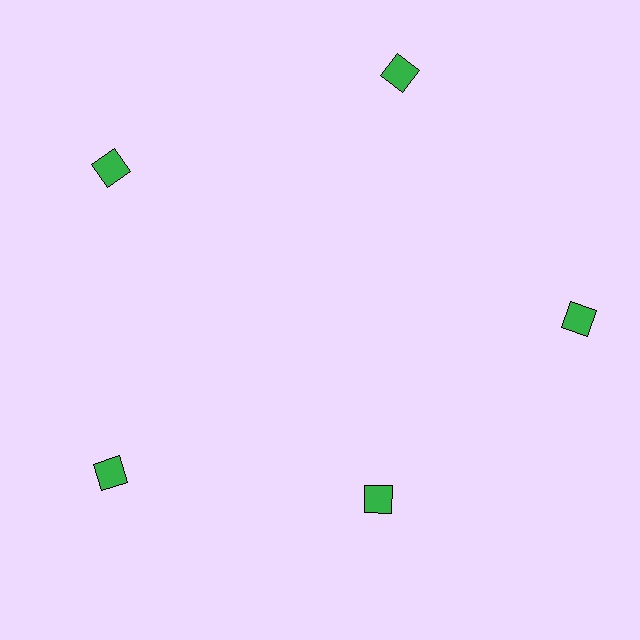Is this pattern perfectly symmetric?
No. The 5 green squares are arranged in a ring, but one element near the 5 o'clock position is pulled inward toward the center, breaking the 5-fold rotational symmetry.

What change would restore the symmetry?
The symmetry would be restored by moving it outward, back onto the ring so that all 5 squares sit at equal angles and equal distance from the center.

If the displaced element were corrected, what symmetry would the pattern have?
It would have 5-fold rotational symmetry — the pattern would map onto itself every 72 degrees.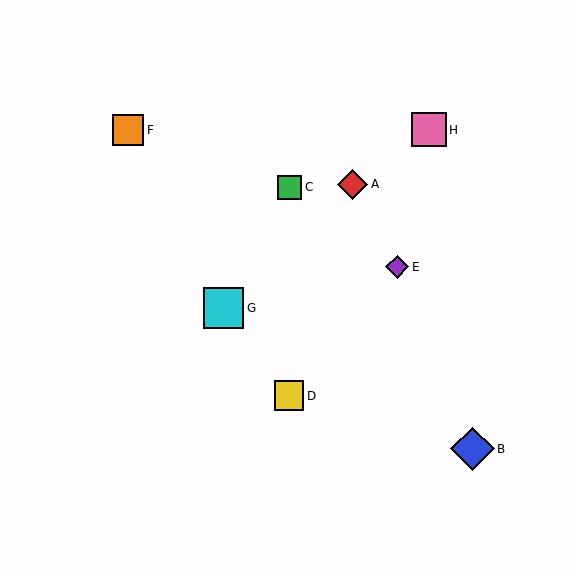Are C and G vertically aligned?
No, C is at x≈289 and G is at x≈224.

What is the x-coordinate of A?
Object A is at x≈353.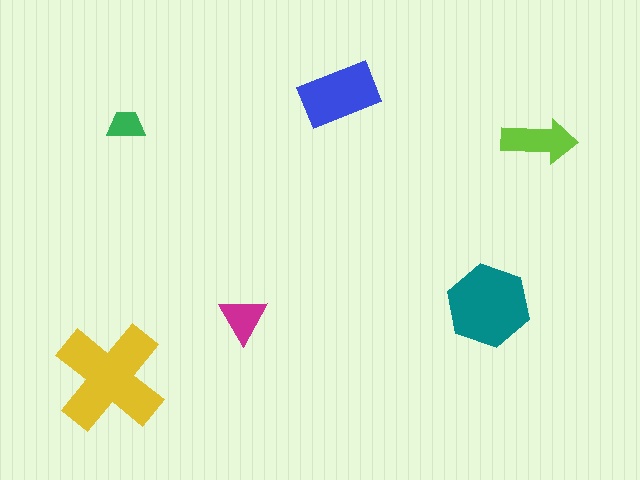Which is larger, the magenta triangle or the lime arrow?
The lime arrow.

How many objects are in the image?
There are 6 objects in the image.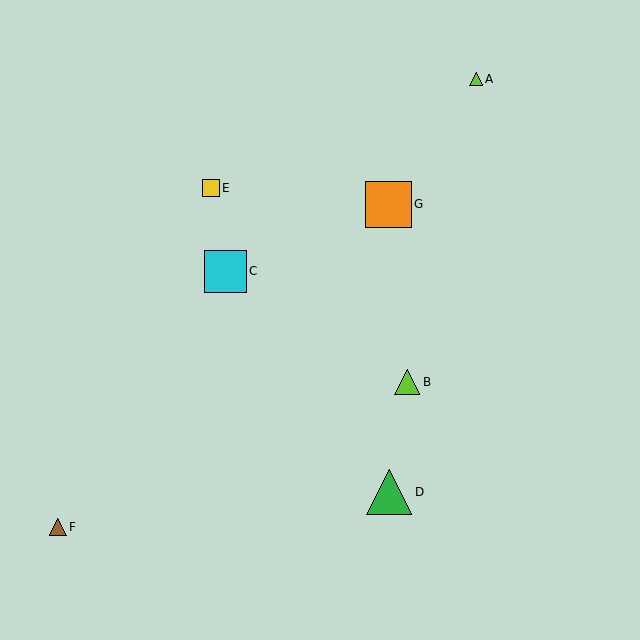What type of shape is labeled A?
Shape A is a lime triangle.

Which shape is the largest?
The orange square (labeled G) is the largest.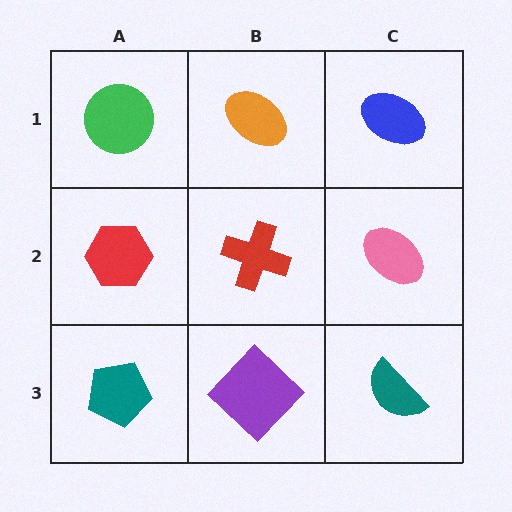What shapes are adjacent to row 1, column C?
A pink ellipse (row 2, column C), an orange ellipse (row 1, column B).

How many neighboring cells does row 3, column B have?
3.